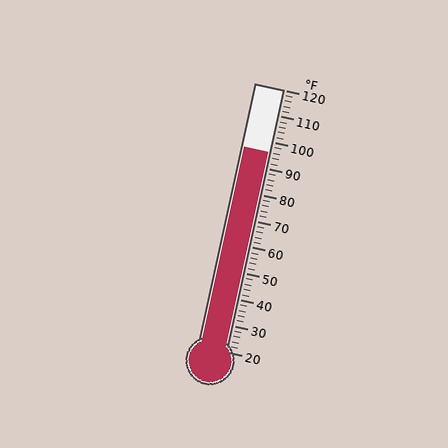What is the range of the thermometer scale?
The thermometer scale ranges from 20°F to 120°F.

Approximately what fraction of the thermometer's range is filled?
The thermometer is filled to approximately 75% of its range.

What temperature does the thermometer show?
The thermometer shows approximately 96°F.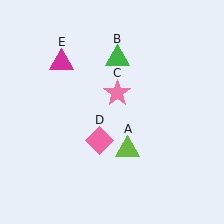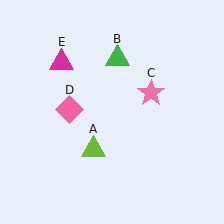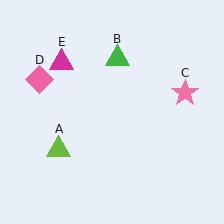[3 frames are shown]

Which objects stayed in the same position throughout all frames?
Green triangle (object B) and magenta triangle (object E) remained stationary.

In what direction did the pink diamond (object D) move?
The pink diamond (object D) moved up and to the left.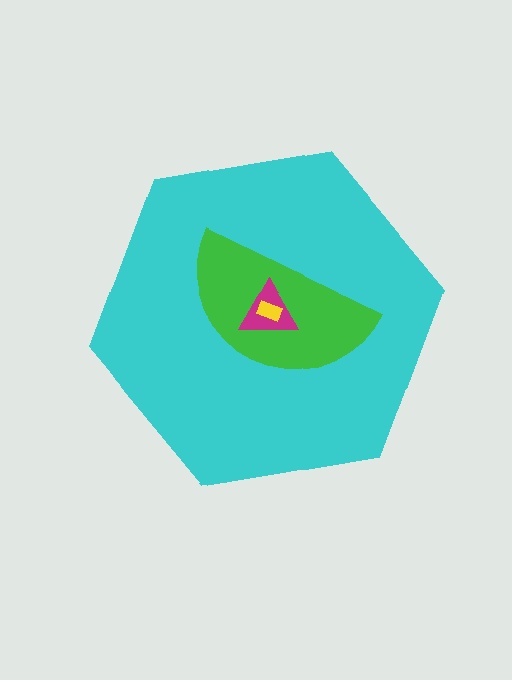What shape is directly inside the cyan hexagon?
The green semicircle.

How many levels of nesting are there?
4.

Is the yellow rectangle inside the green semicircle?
Yes.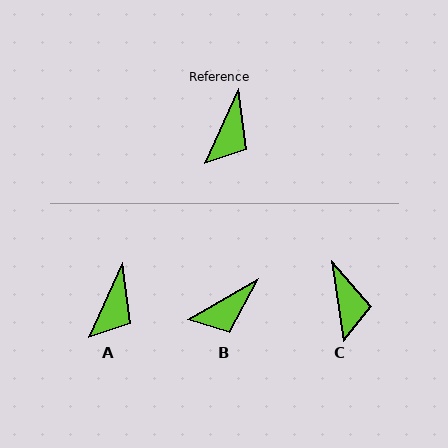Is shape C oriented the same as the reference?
No, it is off by about 33 degrees.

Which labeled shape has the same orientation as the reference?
A.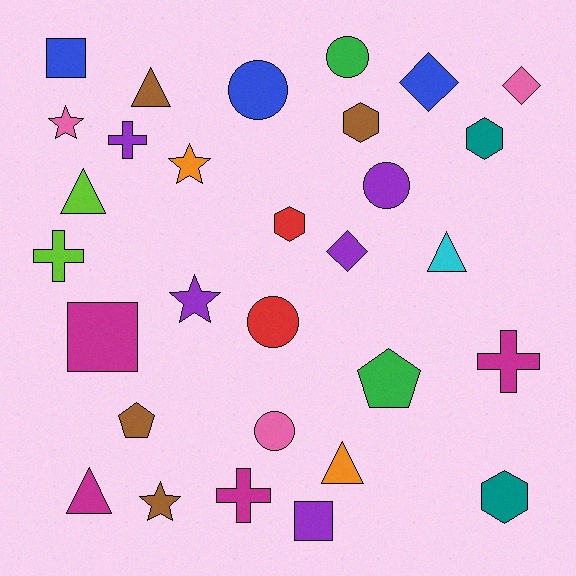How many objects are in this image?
There are 30 objects.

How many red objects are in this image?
There are 2 red objects.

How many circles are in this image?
There are 5 circles.